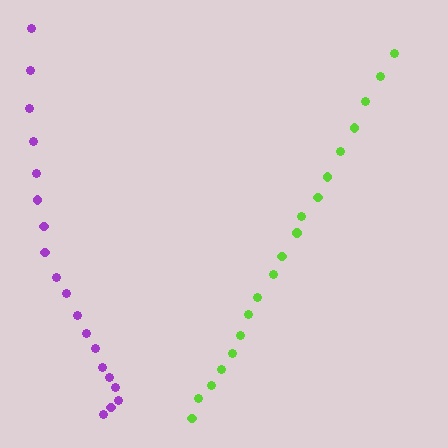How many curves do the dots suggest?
There are 2 distinct paths.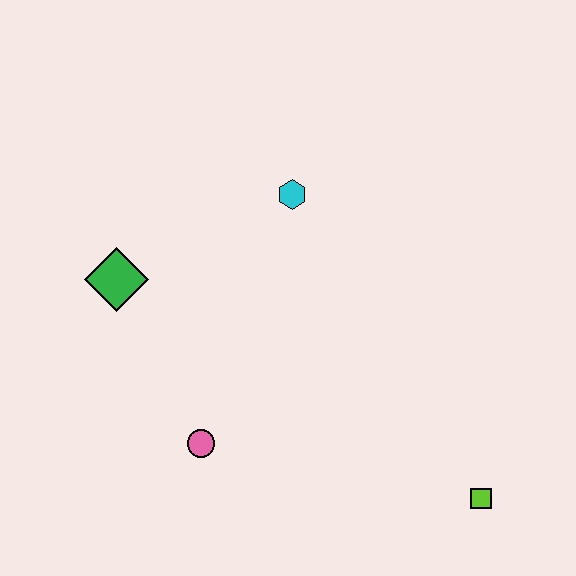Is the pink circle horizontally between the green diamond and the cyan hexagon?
Yes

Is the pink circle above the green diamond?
No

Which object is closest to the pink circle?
The green diamond is closest to the pink circle.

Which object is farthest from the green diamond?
The lime square is farthest from the green diamond.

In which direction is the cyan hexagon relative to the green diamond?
The cyan hexagon is to the right of the green diamond.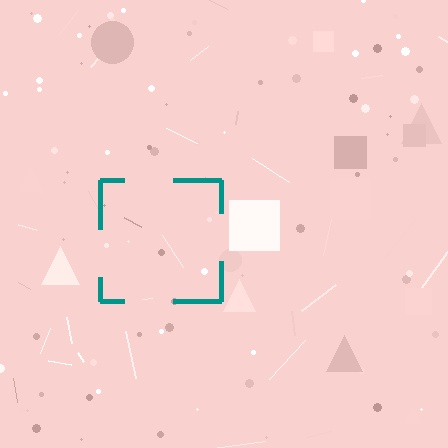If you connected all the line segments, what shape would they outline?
They would outline a square.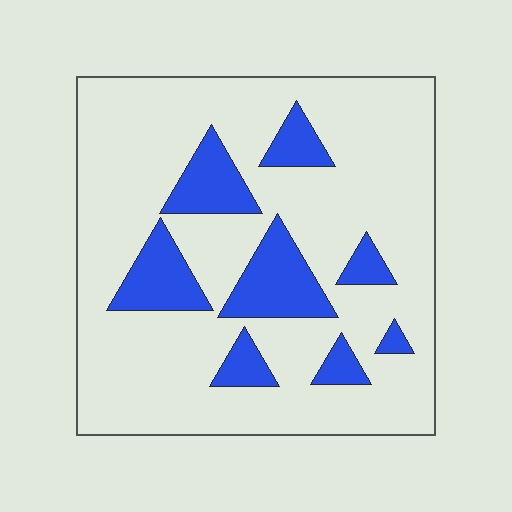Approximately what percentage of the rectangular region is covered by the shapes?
Approximately 20%.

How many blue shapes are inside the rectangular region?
8.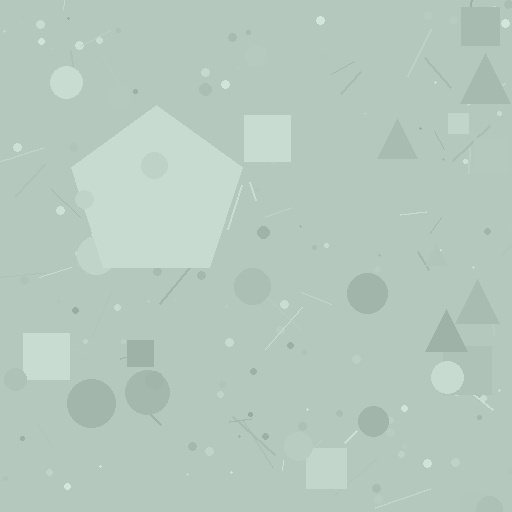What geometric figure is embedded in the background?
A pentagon is embedded in the background.